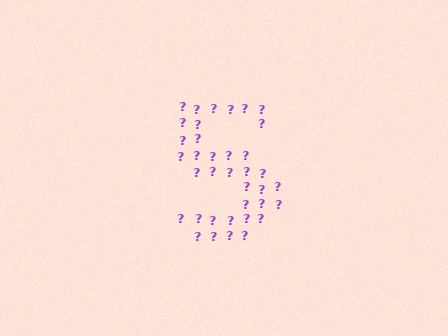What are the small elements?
The small elements are question marks.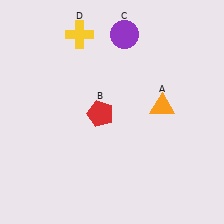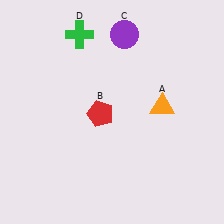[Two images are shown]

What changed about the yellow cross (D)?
In Image 1, D is yellow. In Image 2, it changed to green.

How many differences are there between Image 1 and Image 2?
There is 1 difference between the two images.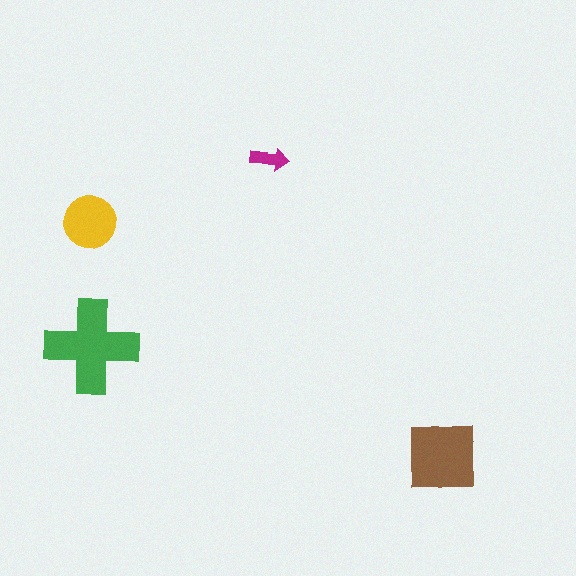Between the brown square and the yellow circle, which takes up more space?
The brown square.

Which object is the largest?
The green cross.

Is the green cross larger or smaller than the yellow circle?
Larger.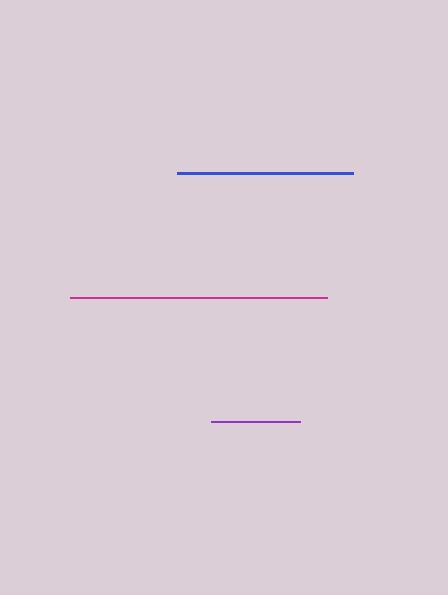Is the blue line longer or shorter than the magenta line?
The magenta line is longer than the blue line.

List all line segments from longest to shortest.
From longest to shortest: magenta, blue, purple.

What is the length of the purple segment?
The purple segment is approximately 89 pixels long.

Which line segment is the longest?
The magenta line is the longest at approximately 257 pixels.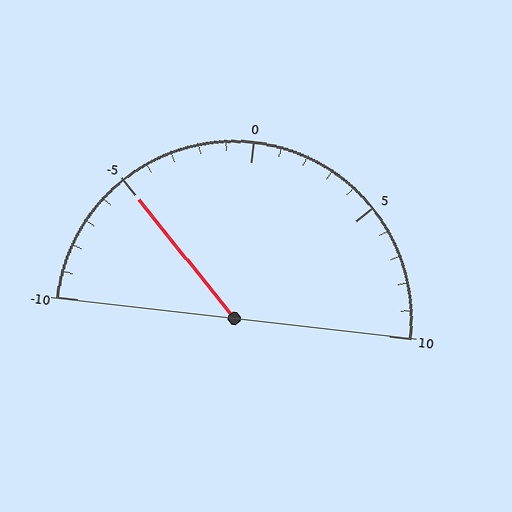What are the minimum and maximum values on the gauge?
The gauge ranges from -10 to 10.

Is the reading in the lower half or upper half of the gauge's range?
The reading is in the lower half of the range (-10 to 10).